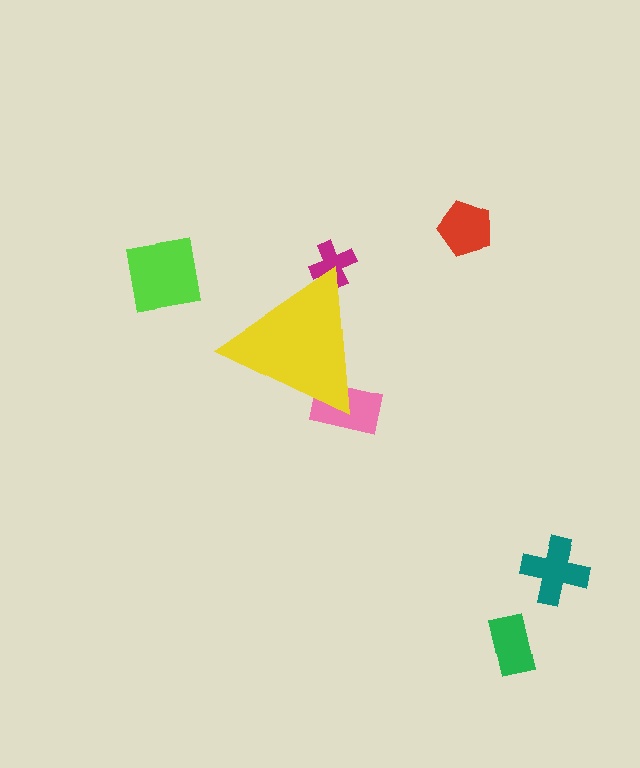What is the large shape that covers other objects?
A yellow triangle.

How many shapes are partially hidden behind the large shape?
2 shapes are partially hidden.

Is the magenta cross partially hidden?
Yes, the magenta cross is partially hidden behind the yellow triangle.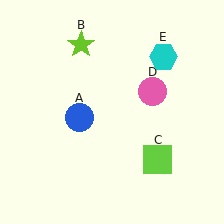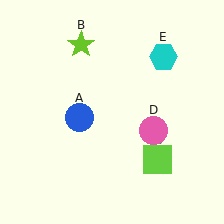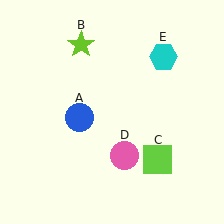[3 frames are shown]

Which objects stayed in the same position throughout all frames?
Blue circle (object A) and lime star (object B) and lime square (object C) and cyan hexagon (object E) remained stationary.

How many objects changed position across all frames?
1 object changed position: pink circle (object D).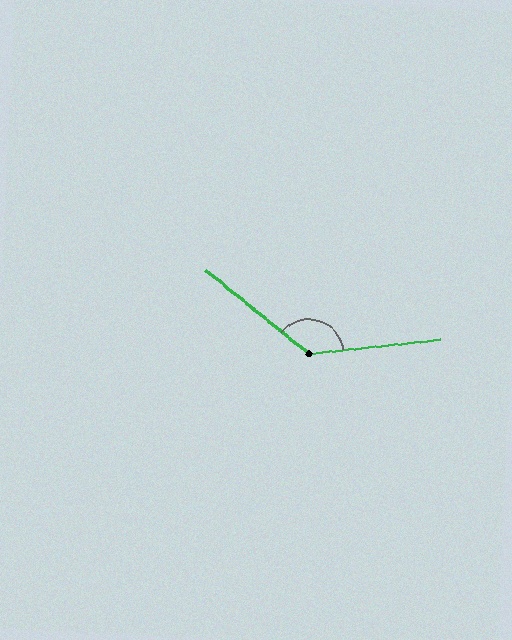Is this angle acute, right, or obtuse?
It is obtuse.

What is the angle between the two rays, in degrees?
Approximately 135 degrees.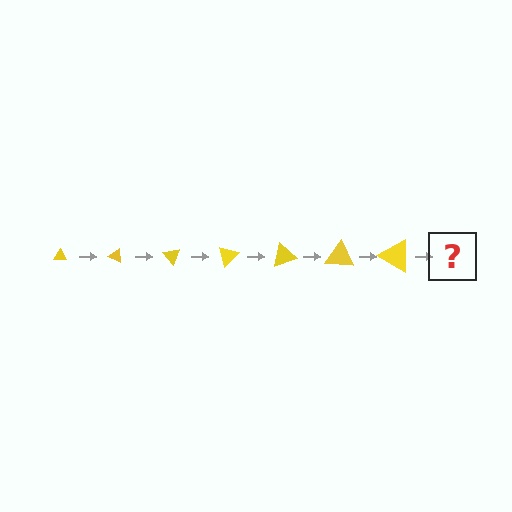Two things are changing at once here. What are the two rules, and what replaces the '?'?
The two rules are that the triangle grows larger each step and it rotates 25 degrees each step. The '?' should be a triangle, larger than the previous one and rotated 175 degrees from the start.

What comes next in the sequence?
The next element should be a triangle, larger than the previous one and rotated 175 degrees from the start.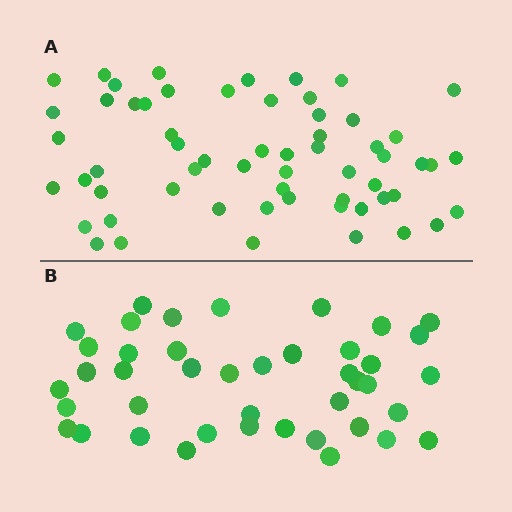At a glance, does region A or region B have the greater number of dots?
Region A (the top region) has more dots.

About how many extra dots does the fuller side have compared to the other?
Region A has approximately 20 more dots than region B.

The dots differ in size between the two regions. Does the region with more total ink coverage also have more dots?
No. Region B has more total ink coverage because its dots are larger, but region A actually contains more individual dots. Total area can be misleading — the number of items is what matters here.